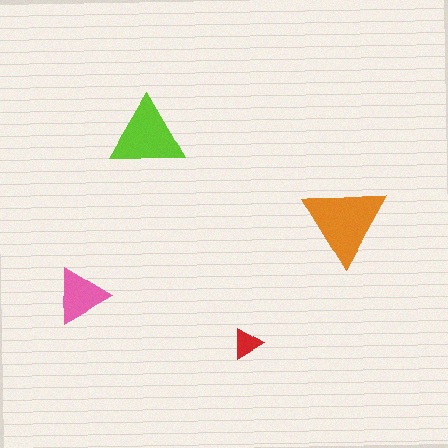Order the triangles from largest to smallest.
the orange one, the lime one, the pink one, the red one.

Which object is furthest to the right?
The orange triangle is rightmost.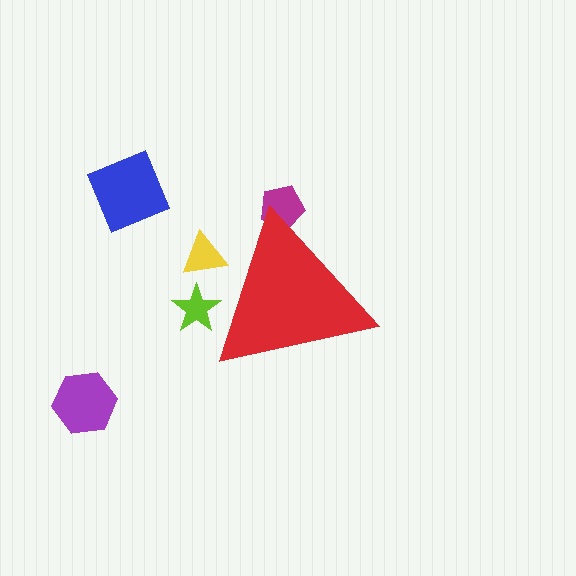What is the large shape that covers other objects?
A red triangle.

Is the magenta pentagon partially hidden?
Yes, the magenta pentagon is partially hidden behind the red triangle.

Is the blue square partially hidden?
No, the blue square is fully visible.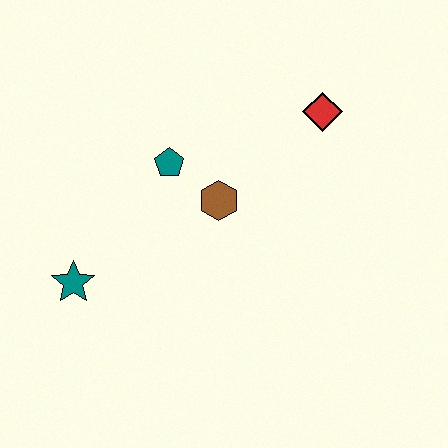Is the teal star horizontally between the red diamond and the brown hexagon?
No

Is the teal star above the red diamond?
No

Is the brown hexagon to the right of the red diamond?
No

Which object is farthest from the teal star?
The red diamond is farthest from the teal star.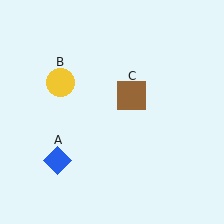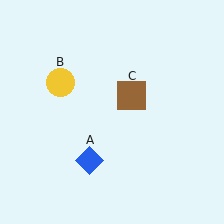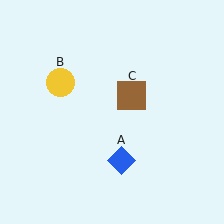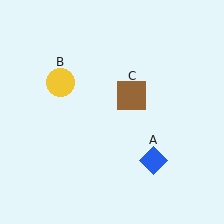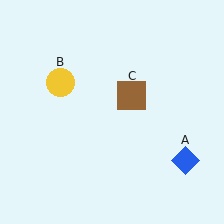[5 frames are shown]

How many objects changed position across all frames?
1 object changed position: blue diamond (object A).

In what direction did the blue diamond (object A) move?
The blue diamond (object A) moved right.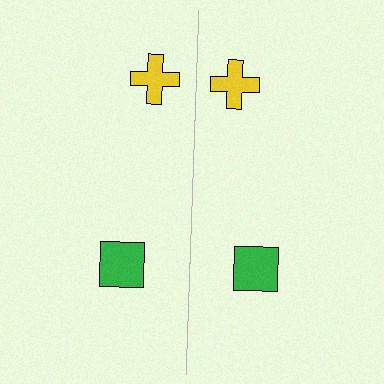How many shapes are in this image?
There are 4 shapes in this image.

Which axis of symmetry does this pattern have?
The pattern has a vertical axis of symmetry running through the center of the image.